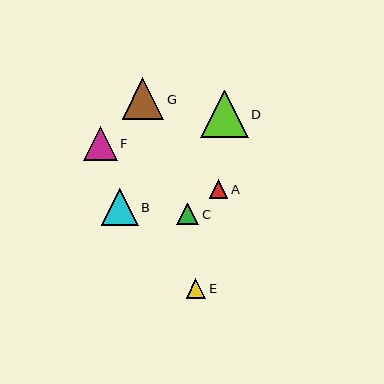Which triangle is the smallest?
Triangle A is the smallest with a size of approximately 19 pixels.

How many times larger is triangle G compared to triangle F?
Triangle G is approximately 1.2 times the size of triangle F.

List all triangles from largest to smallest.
From largest to smallest: D, G, B, F, C, E, A.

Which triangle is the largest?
Triangle D is the largest with a size of approximately 48 pixels.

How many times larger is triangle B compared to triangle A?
Triangle B is approximately 1.9 times the size of triangle A.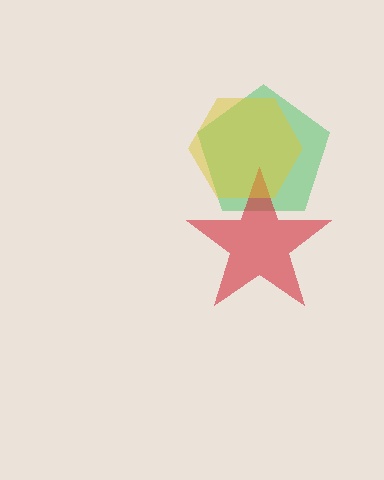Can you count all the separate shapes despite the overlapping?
Yes, there are 3 separate shapes.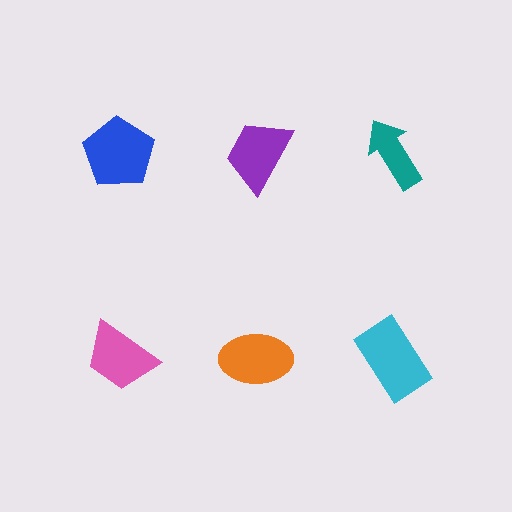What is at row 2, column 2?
An orange ellipse.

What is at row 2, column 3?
A cyan rectangle.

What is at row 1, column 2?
A purple trapezoid.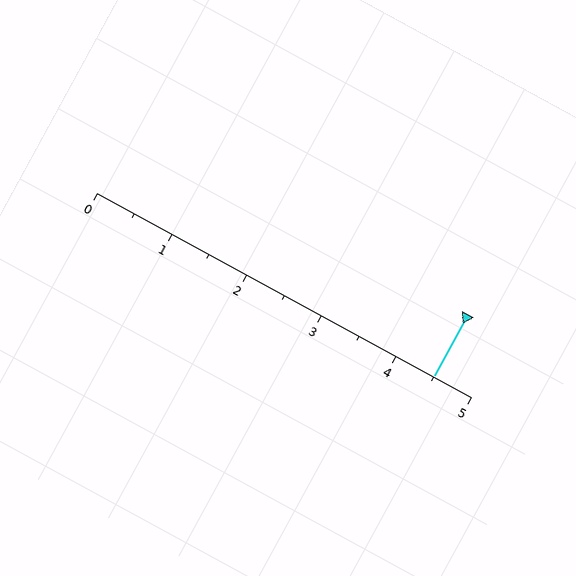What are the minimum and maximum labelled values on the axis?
The axis runs from 0 to 5.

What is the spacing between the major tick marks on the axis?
The major ticks are spaced 1 apart.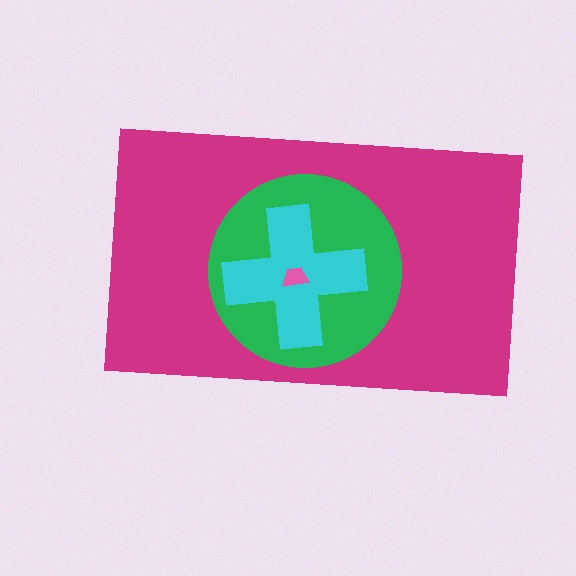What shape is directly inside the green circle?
The cyan cross.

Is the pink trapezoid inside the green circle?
Yes.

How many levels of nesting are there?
4.